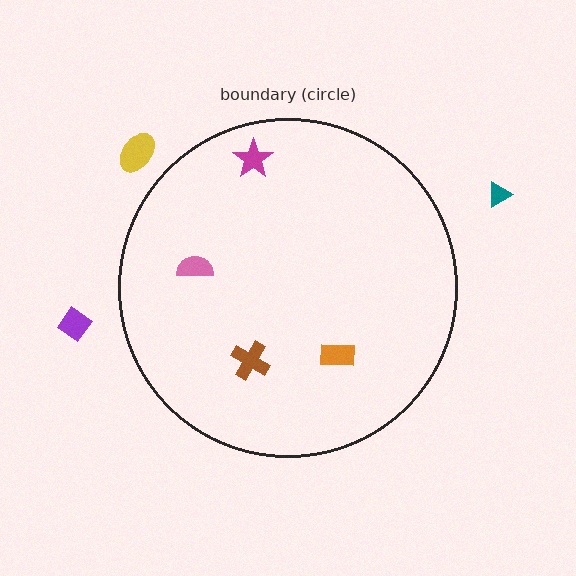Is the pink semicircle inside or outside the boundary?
Inside.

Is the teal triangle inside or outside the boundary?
Outside.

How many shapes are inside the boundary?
4 inside, 3 outside.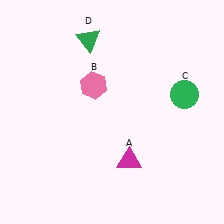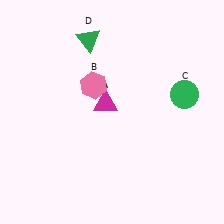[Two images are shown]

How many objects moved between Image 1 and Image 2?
1 object moved between the two images.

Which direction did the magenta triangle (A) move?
The magenta triangle (A) moved up.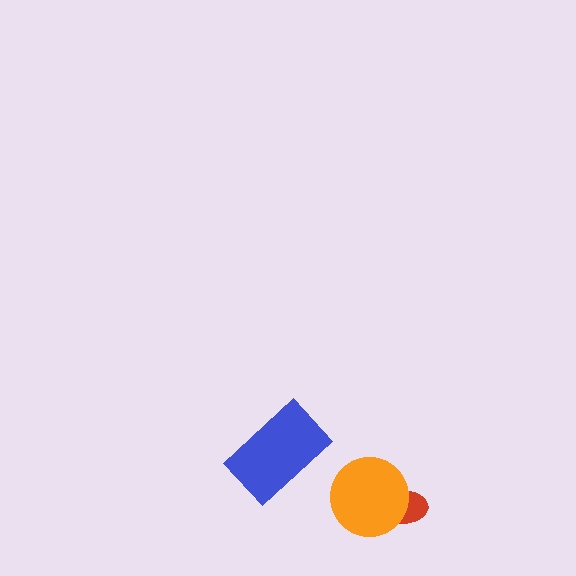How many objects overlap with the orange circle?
1 object overlaps with the orange circle.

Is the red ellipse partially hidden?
Yes, it is partially covered by another shape.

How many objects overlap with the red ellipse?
1 object overlaps with the red ellipse.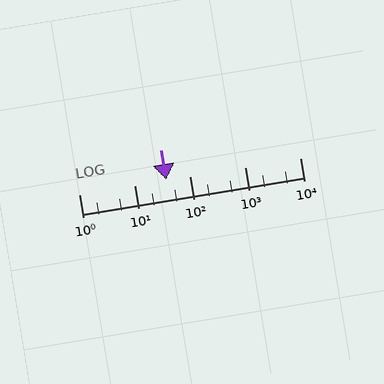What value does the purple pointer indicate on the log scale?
The pointer indicates approximately 38.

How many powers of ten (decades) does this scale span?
The scale spans 4 decades, from 1 to 10000.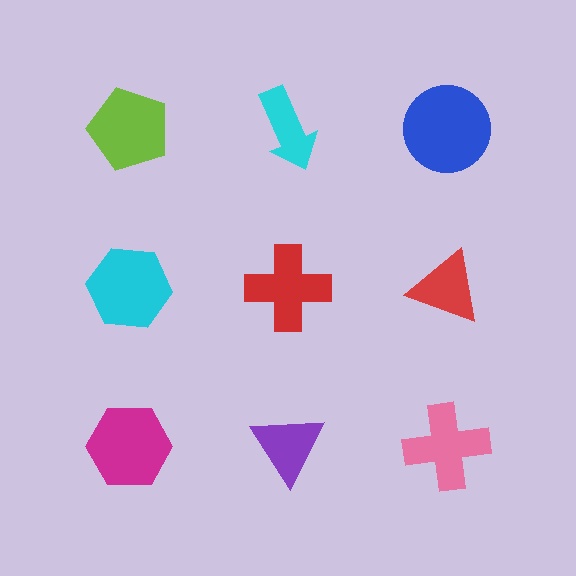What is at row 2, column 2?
A red cross.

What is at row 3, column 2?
A purple triangle.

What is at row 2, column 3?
A red triangle.